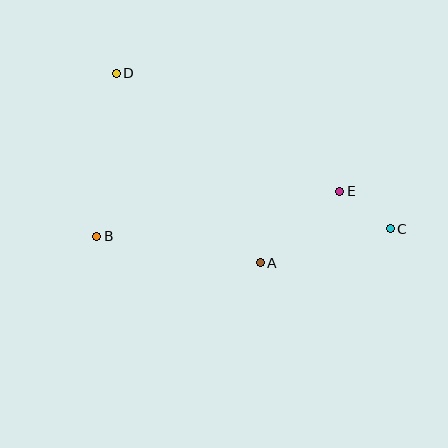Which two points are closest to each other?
Points C and E are closest to each other.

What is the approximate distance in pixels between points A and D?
The distance between A and D is approximately 239 pixels.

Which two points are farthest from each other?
Points C and D are farthest from each other.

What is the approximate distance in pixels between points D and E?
The distance between D and E is approximately 253 pixels.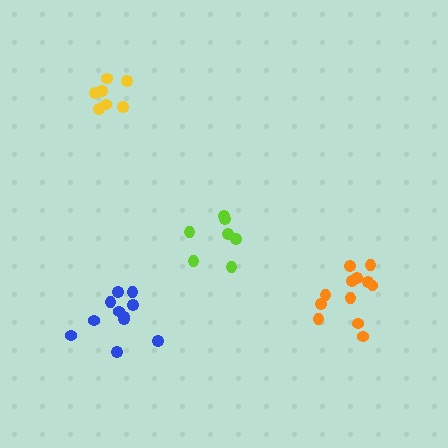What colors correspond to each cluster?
The clusters are colored: lime, orange, blue, yellow.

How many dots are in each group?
Group 1: 7 dots, Group 2: 12 dots, Group 3: 11 dots, Group 4: 7 dots (37 total).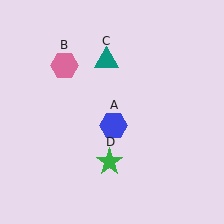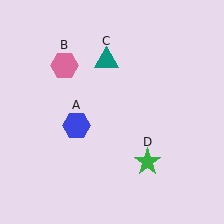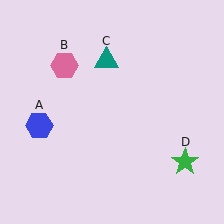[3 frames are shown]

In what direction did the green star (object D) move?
The green star (object D) moved right.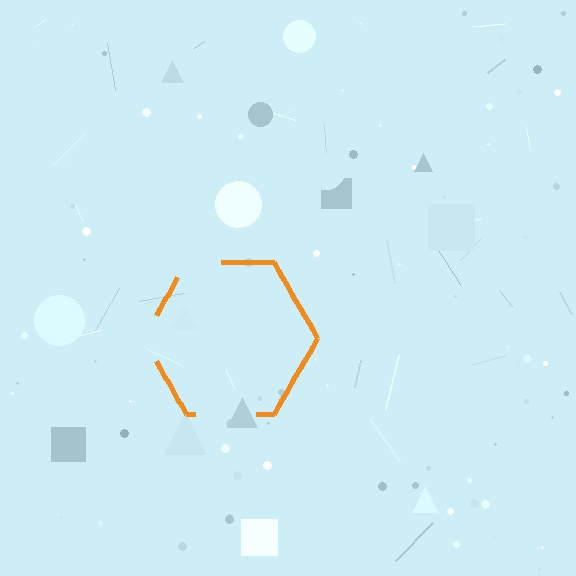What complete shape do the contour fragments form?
The contour fragments form a hexagon.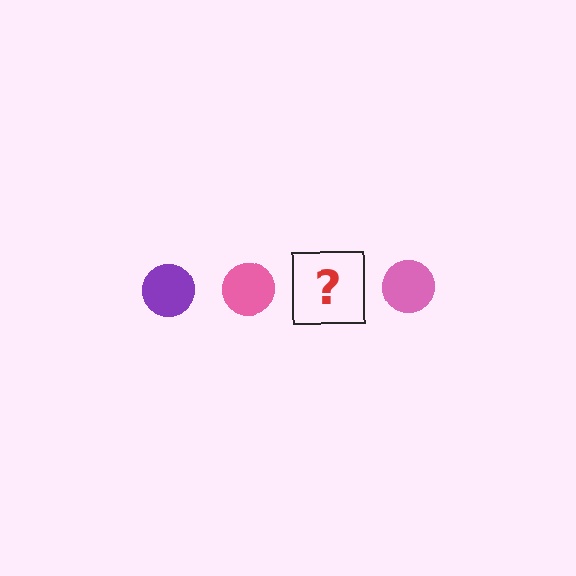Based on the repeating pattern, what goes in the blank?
The blank should be a purple circle.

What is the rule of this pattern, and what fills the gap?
The rule is that the pattern cycles through purple, pink circles. The gap should be filled with a purple circle.